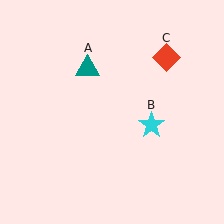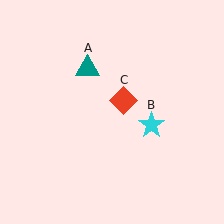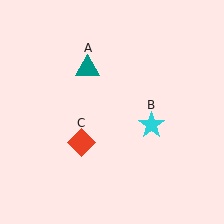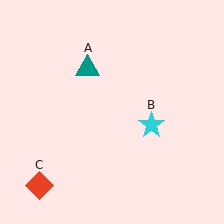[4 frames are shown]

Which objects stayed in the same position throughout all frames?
Teal triangle (object A) and cyan star (object B) remained stationary.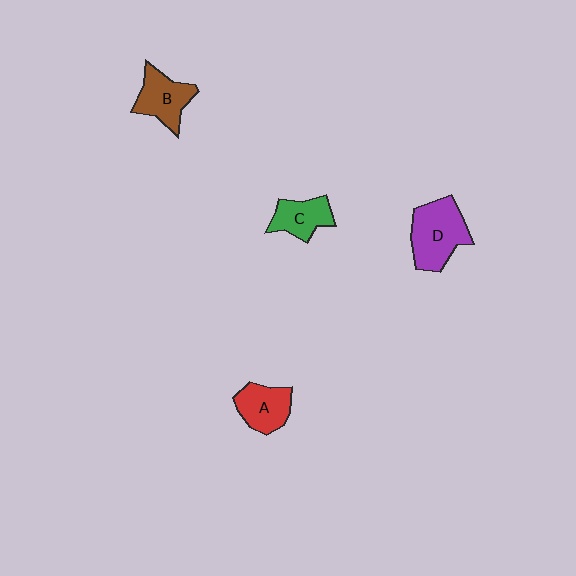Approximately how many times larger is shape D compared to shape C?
Approximately 1.6 times.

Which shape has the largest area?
Shape D (purple).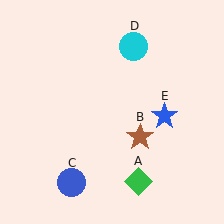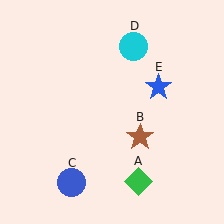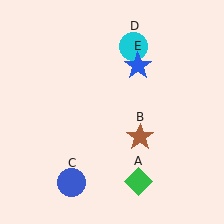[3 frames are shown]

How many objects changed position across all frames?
1 object changed position: blue star (object E).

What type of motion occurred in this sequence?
The blue star (object E) rotated counterclockwise around the center of the scene.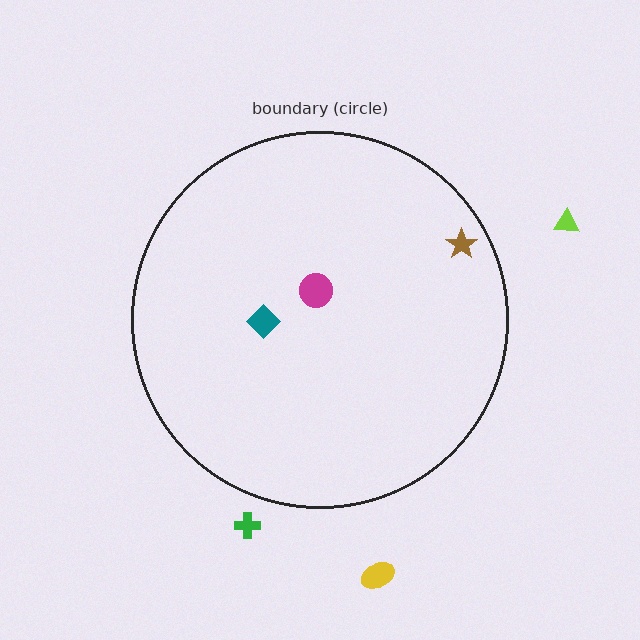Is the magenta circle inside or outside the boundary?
Inside.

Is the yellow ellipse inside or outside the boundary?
Outside.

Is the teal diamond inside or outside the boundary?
Inside.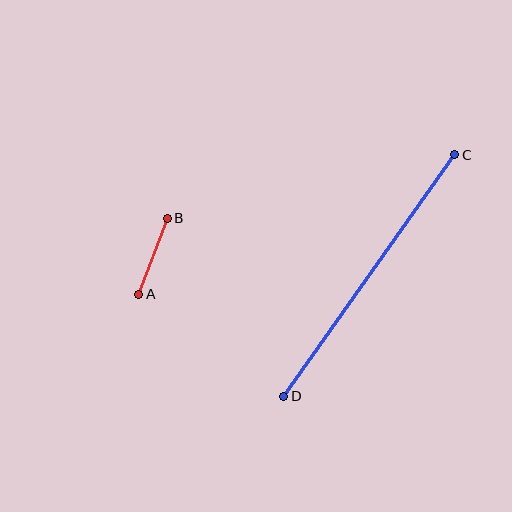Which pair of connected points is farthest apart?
Points C and D are farthest apart.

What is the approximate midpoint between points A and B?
The midpoint is at approximately (153, 256) pixels.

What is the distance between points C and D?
The distance is approximately 296 pixels.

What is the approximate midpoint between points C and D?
The midpoint is at approximately (369, 275) pixels.